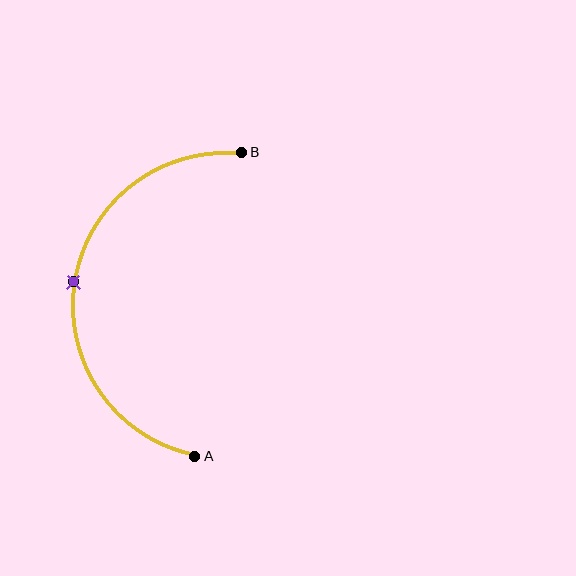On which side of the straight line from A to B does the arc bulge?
The arc bulges to the left of the straight line connecting A and B.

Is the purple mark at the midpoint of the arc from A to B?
Yes. The purple mark lies on the arc at equal arc-length from both A and B — it is the arc midpoint.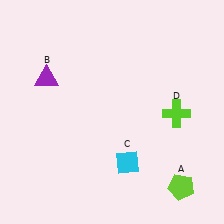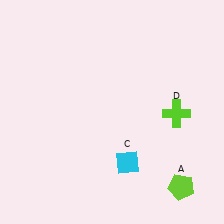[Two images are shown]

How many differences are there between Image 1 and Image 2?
There is 1 difference between the two images.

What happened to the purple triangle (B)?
The purple triangle (B) was removed in Image 2. It was in the top-left area of Image 1.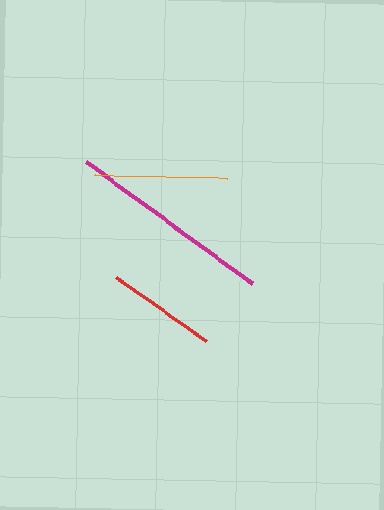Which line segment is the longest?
The magenta line is the longest at approximately 207 pixels.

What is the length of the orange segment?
The orange segment is approximately 133 pixels long.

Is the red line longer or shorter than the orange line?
The orange line is longer than the red line.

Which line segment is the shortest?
The red line is the shortest at approximately 111 pixels.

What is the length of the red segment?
The red segment is approximately 111 pixels long.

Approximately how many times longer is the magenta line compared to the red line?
The magenta line is approximately 1.9 times the length of the red line.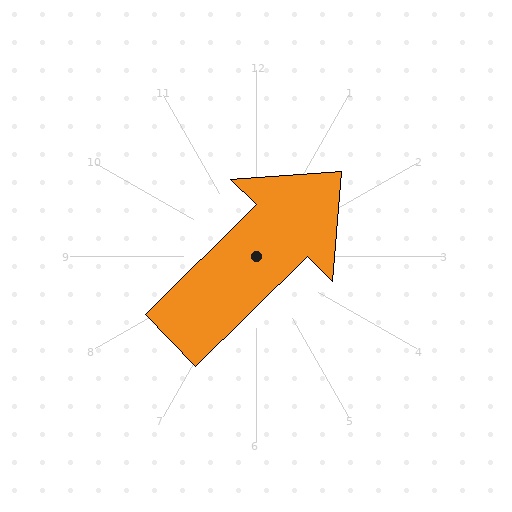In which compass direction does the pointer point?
Northeast.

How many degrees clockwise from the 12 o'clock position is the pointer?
Approximately 45 degrees.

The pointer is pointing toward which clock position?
Roughly 2 o'clock.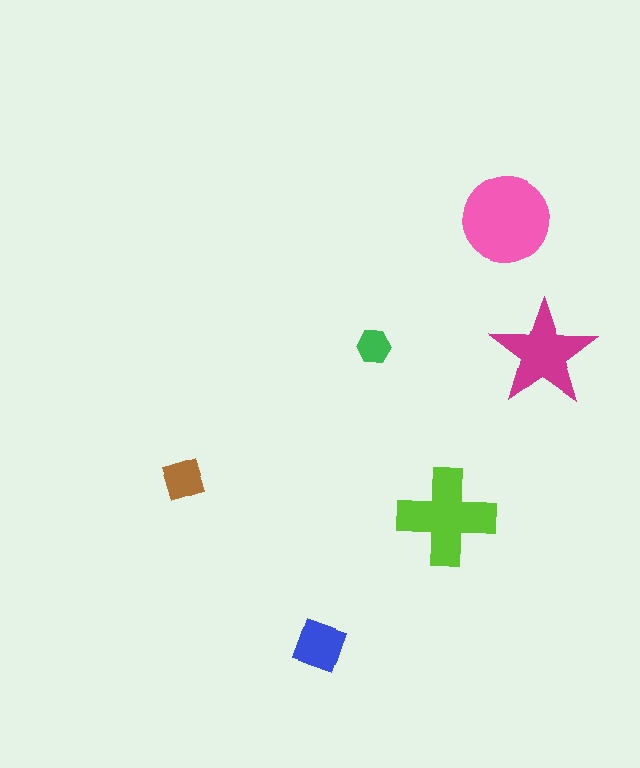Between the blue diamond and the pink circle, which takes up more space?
The pink circle.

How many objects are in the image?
There are 6 objects in the image.